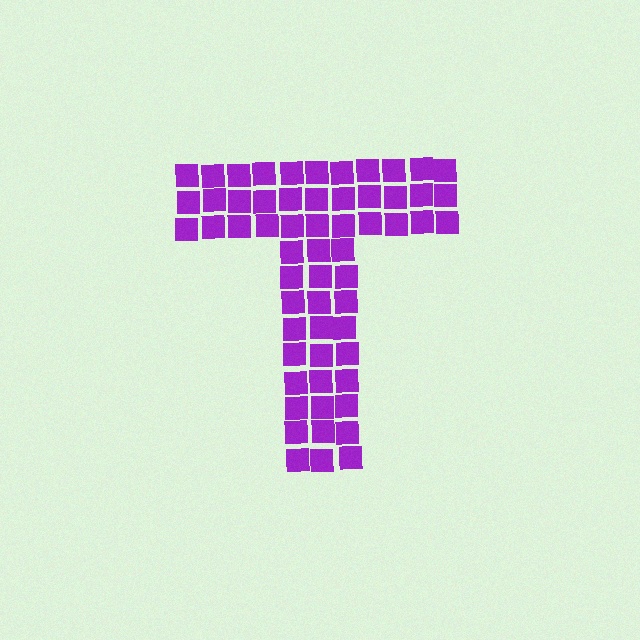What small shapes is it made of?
It is made of small squares.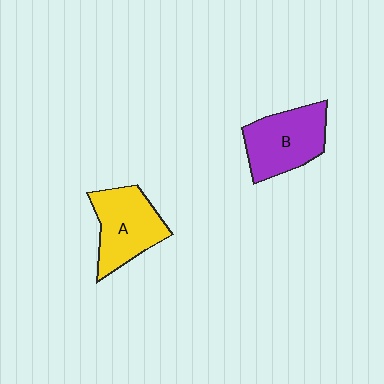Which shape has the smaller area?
Shape A (yellow).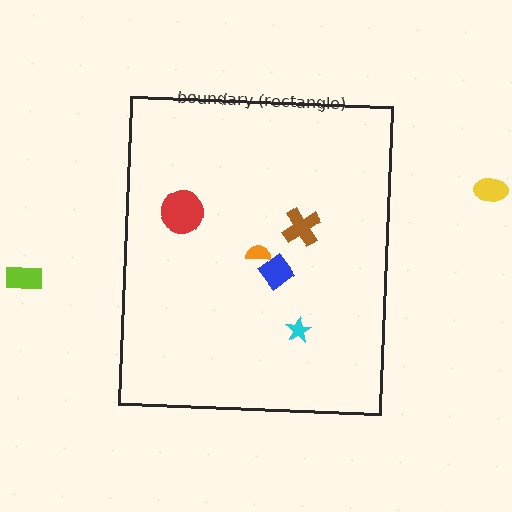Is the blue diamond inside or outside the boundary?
Inside.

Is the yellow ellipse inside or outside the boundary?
Outside.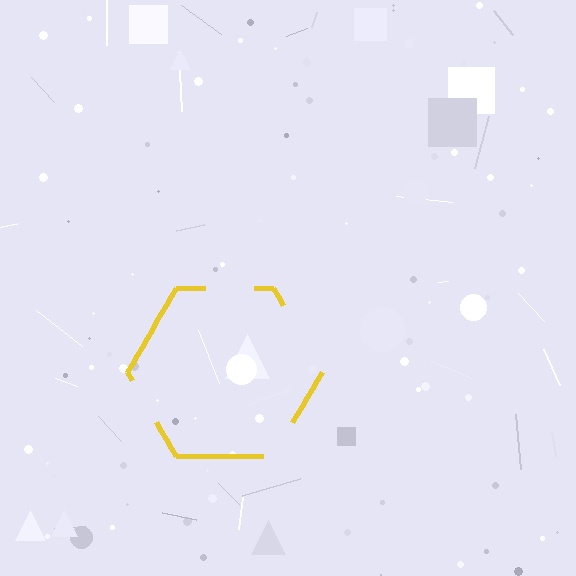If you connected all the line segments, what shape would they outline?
They would outline a hexagon.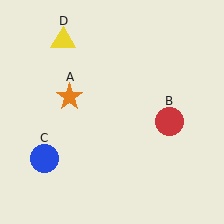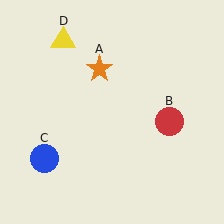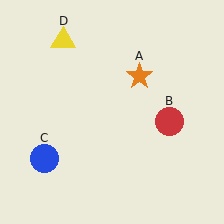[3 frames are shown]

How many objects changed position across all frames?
1 object changed position: orange star (object A).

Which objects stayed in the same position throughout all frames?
Red circle (object B) and blue circle (object C) and yellow triangle (object D) remained stationary.